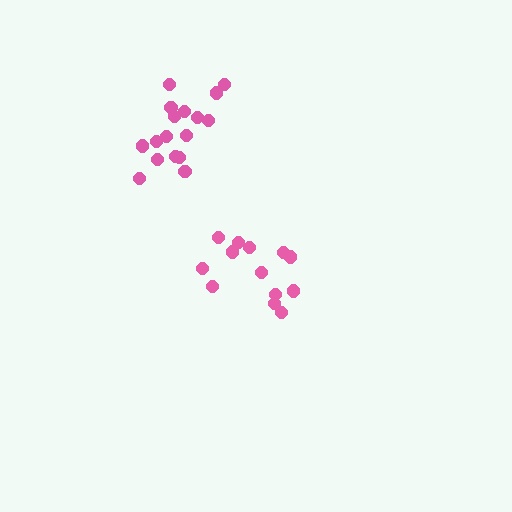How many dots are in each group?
Group 1: 17 dots, Group 2: 13 dots (30 total).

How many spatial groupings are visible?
There are 2 spatial groupings.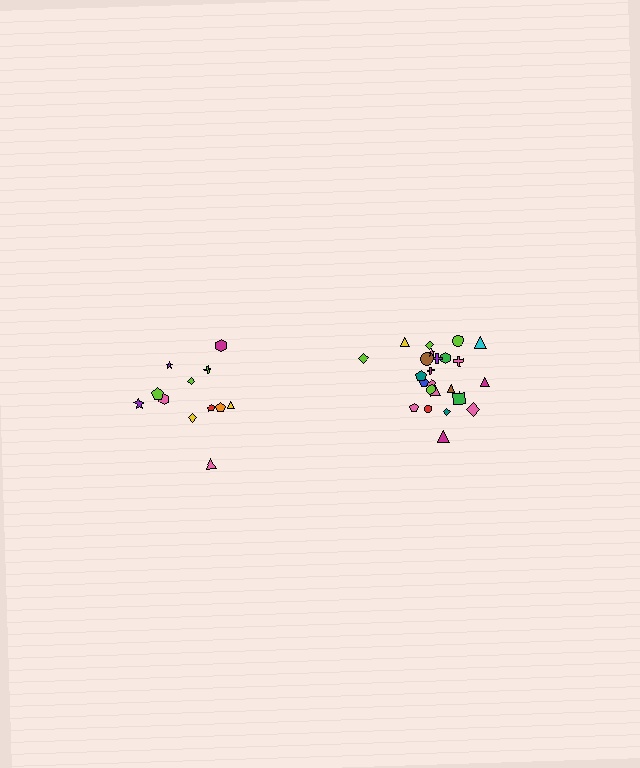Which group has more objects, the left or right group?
The right group.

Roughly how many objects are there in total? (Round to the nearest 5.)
Roughly 35 objects in total.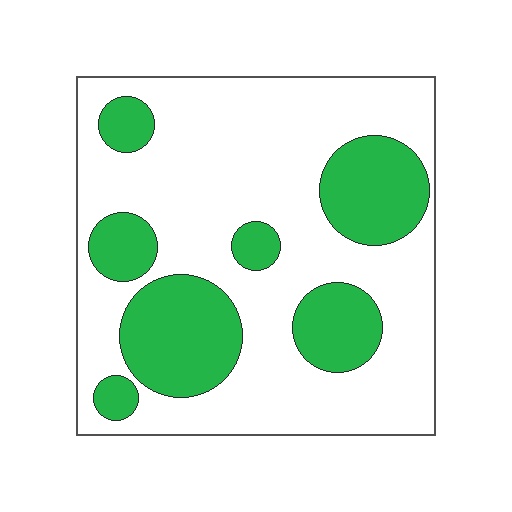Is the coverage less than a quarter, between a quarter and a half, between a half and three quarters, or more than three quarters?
Between a quarter and a half.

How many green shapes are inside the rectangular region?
7.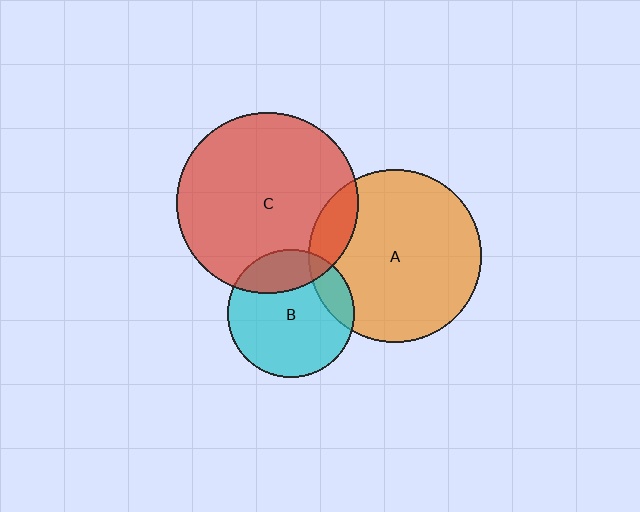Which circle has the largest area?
Circle C (red).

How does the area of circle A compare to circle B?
Approximately 1.8 times.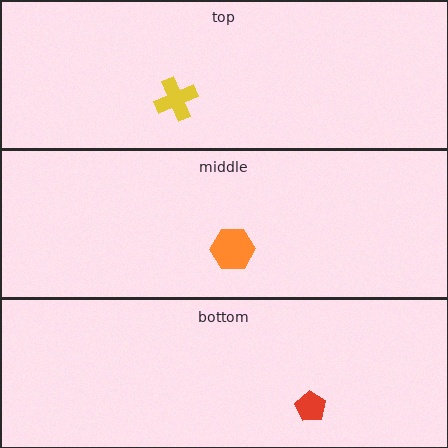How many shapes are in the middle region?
1.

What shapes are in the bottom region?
The red pentagon.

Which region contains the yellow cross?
The top region.